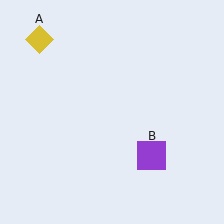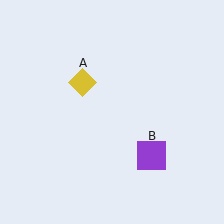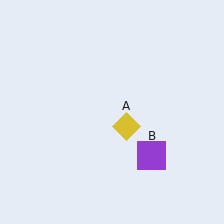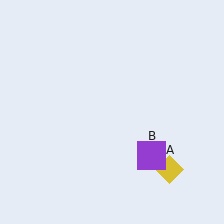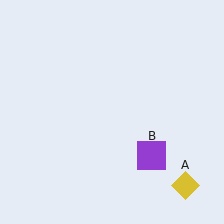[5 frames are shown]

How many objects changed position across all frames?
1 object changed position: yellow diamond (object A).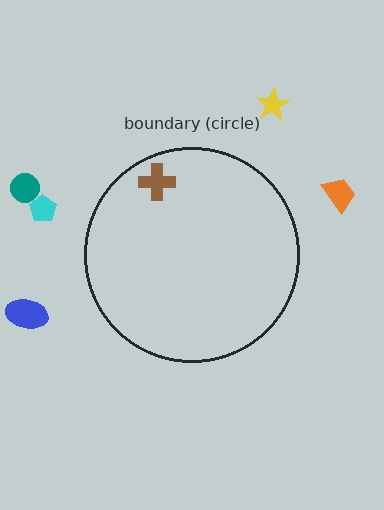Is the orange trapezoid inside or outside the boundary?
Outside.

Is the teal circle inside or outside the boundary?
Outside.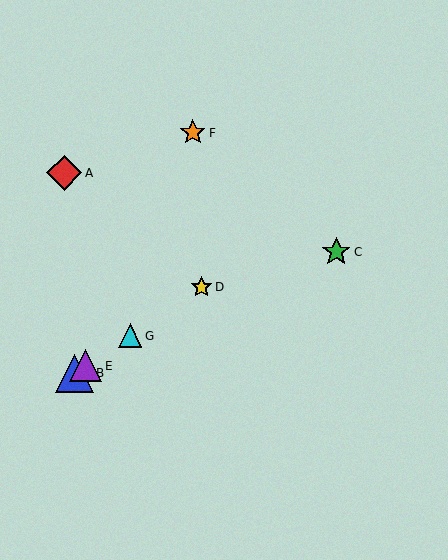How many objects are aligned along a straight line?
4 objects (B, D, E, G) are aligned along a straight line.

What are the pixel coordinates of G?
Object G is at (130, 336).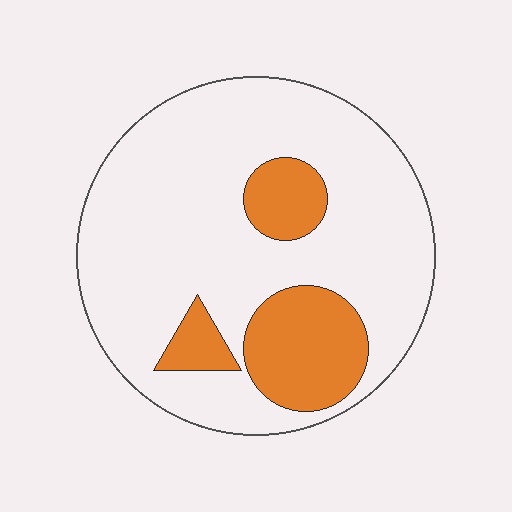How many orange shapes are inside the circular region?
3.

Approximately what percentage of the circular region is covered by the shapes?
Approximately 20%.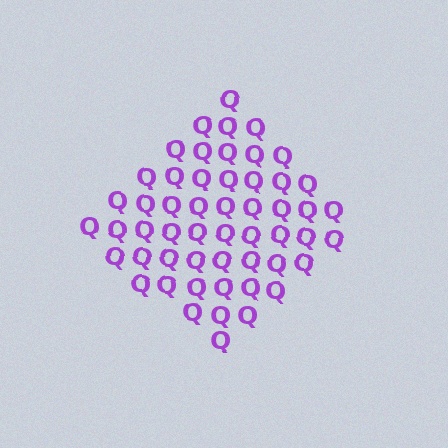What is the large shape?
The large shape is a diamond.